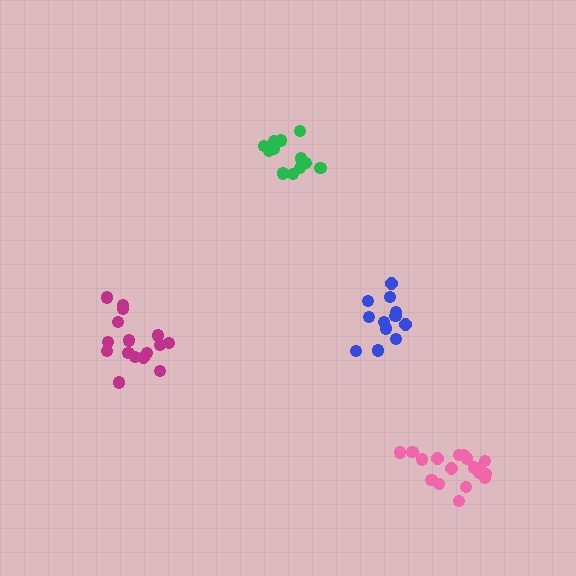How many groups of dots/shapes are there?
There are 4 groups.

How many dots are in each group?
Group 1: 12 dots, Group 2: 16 dots, Group 3: 13 dots, Group 4: 18 dots (59 total).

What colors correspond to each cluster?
The clusters are colored: blue, magenta, green, pink.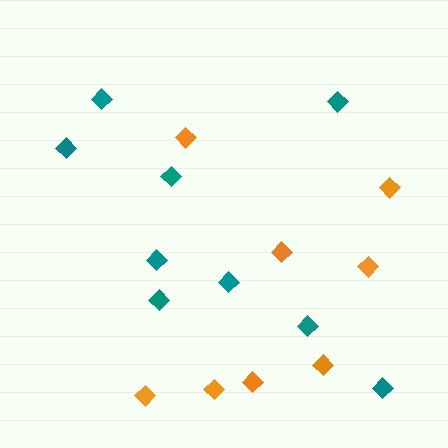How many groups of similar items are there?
There are 2 groups: one group of orange diamonds (8) and one group of teal diamonds (9).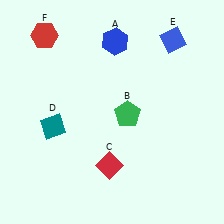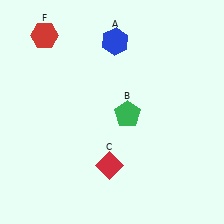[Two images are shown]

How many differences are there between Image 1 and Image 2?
There are 2 differences between the two images.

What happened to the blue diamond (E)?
The blue diamond (E) was removed in Image 2. It was in the top-right area of Image 1.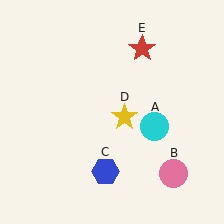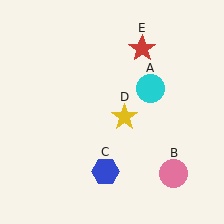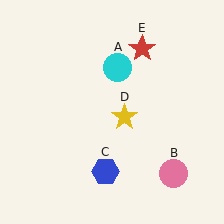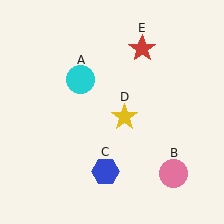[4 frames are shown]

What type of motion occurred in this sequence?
The cyan circle (object A) rotated counterclockwise around the center of the scene.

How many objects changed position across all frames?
1 object changed position: cyan circle (object A).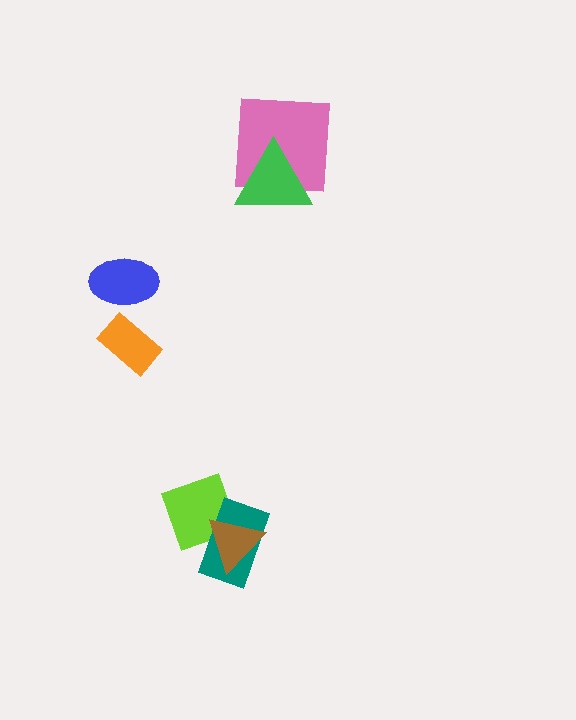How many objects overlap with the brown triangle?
2 objects overlap with the brown triangle.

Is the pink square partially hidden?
Yes, it is partially covered by another shape.